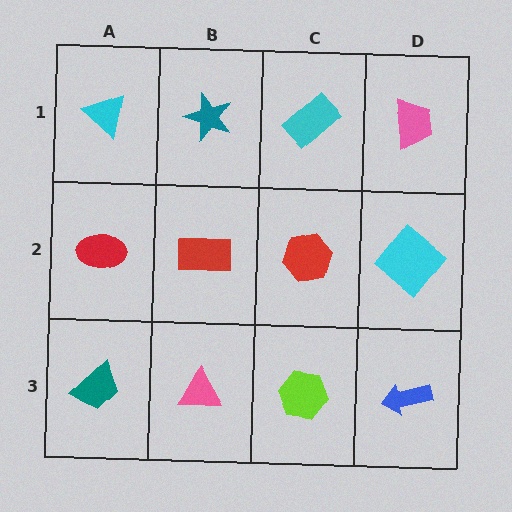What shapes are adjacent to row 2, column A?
A cyan triangle (row 1, column A), a teal trapezoid (row 3, column A), a red rectangle (row 2, column B).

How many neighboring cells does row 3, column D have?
2.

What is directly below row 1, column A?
A red ellipse.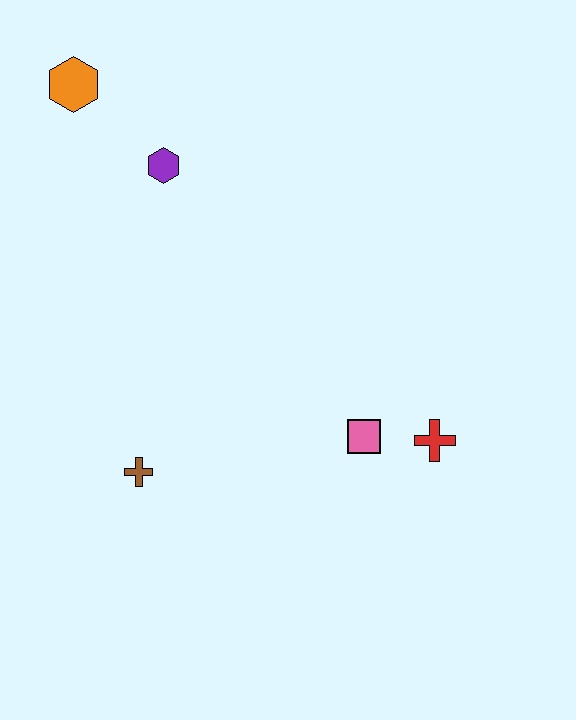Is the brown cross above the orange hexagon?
No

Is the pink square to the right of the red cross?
No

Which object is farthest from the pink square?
The orange hexagon is farthest from the pink square.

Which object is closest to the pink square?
The red cross is closest to the pink square.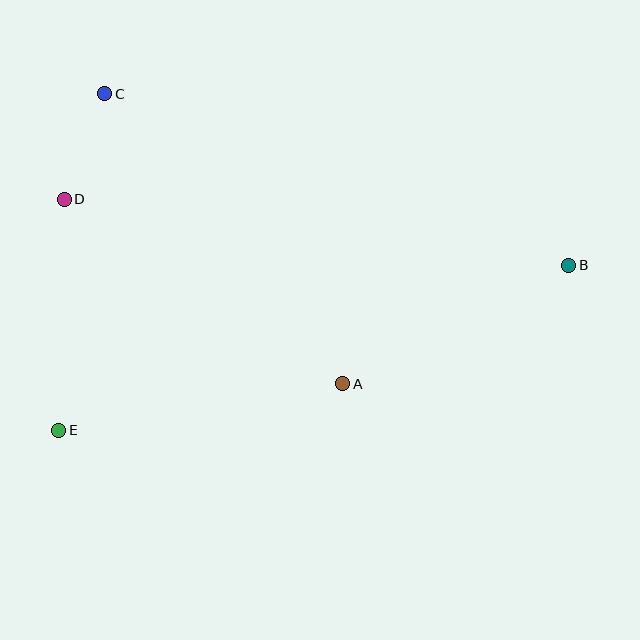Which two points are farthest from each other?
Points B and E are farthest from each other.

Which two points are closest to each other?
Points C and D are closest to each other.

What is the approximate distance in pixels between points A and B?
The distance between A and B is approximately 255 pixels.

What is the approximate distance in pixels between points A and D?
The distance between A and D is approximately 334 pixels.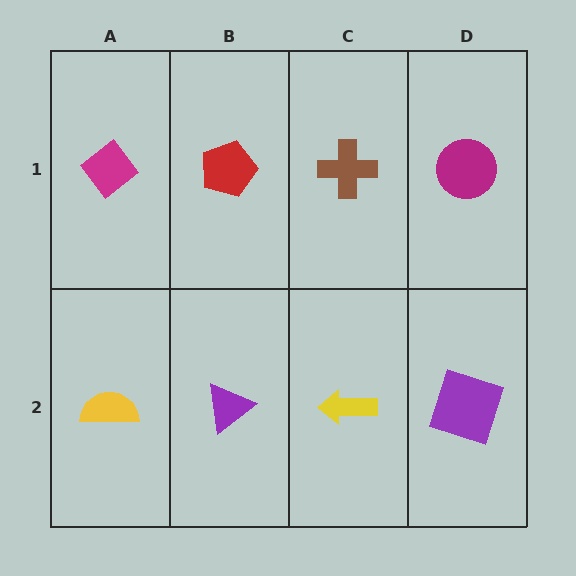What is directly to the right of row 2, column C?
A purple square.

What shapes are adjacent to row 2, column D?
A magenta circle (row 1, column D), a yellow arrow (row 2, column C).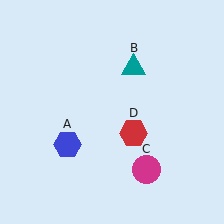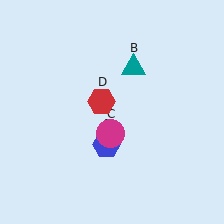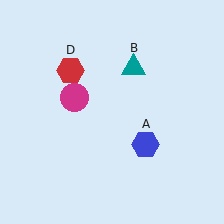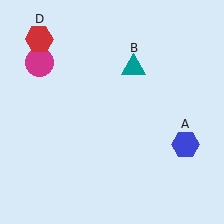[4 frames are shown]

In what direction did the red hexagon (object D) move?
The red hexagon (object D) moved up and to the left.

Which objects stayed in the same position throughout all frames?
Teal triangle (object B) remained stationary.